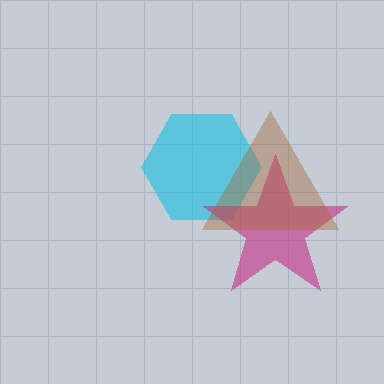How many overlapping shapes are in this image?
There are 3 overlapping shapes in the image.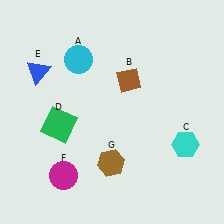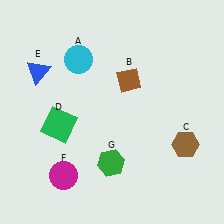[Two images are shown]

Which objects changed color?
C changed from cyan to brown. G changed from brown to green.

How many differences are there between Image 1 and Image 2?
There are 2 differences between the two images.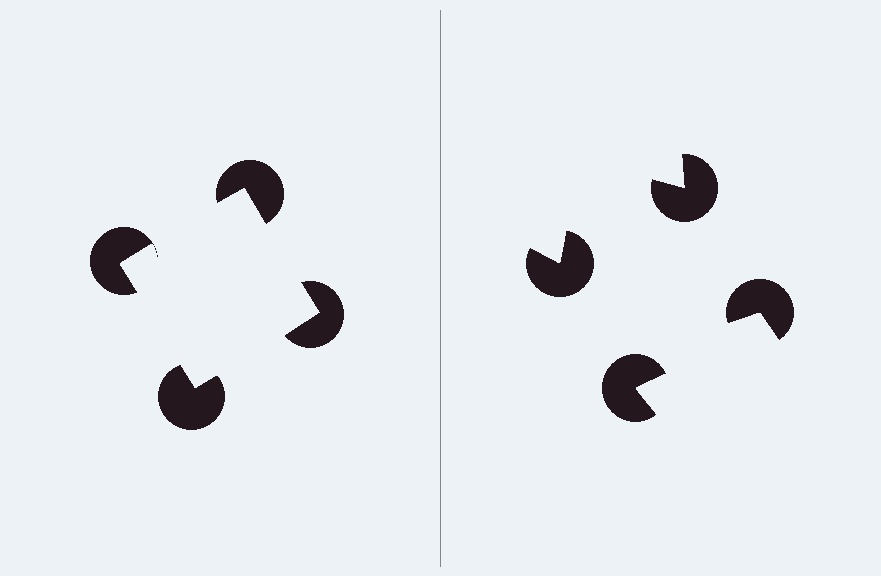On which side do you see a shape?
An illusory square appears on the left side. On the right side the wedge cuts are rotated, so no coherent shape forms.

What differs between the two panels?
The pac-man discs are positioned identically on both sides; only the wedge orientations differ. On the left they align to a square; on the right they are misaligned.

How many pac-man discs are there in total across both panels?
8 — 4 on each side.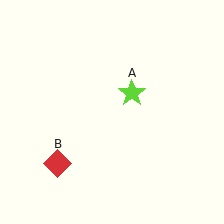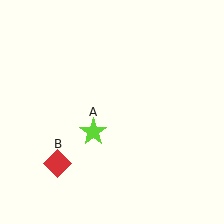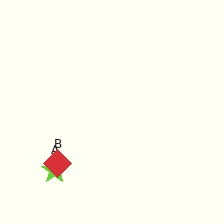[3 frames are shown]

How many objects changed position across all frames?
1 object changed position: lime star (object A).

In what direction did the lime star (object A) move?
The lime star (object A) moved down and to the left.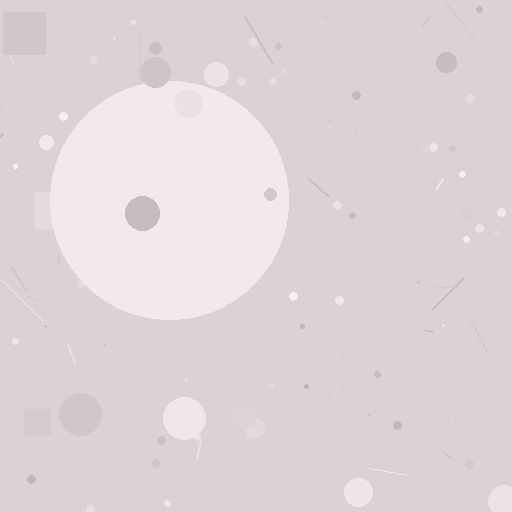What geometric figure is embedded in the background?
A circle is embedded in the background.